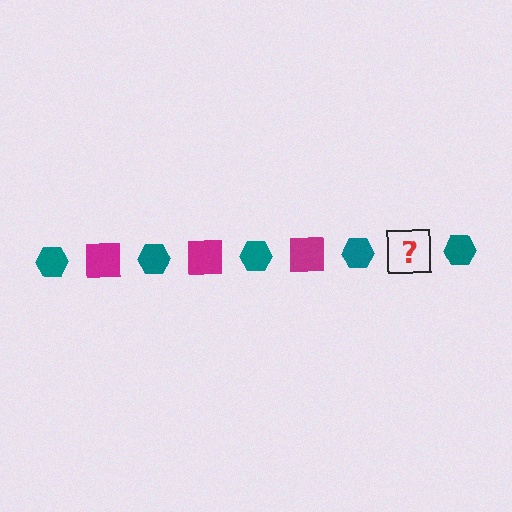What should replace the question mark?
The question mark should be replaced with a magenta square.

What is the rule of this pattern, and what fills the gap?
The rule is that the pattern alternates between teal hexagon and magenta square. The gap should be filled with a magenta square.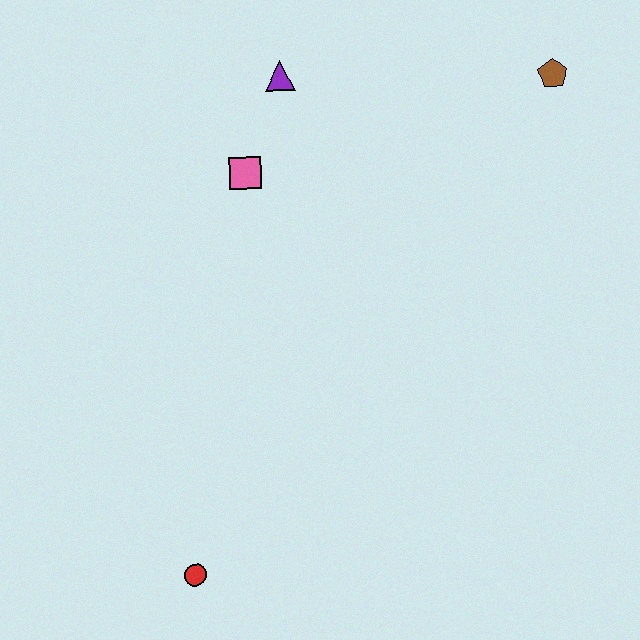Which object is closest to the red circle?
The pink square is closest to the red circle.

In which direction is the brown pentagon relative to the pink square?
The brown pentagon is to the right of the pink square.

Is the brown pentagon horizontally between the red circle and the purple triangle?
No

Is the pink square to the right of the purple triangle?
No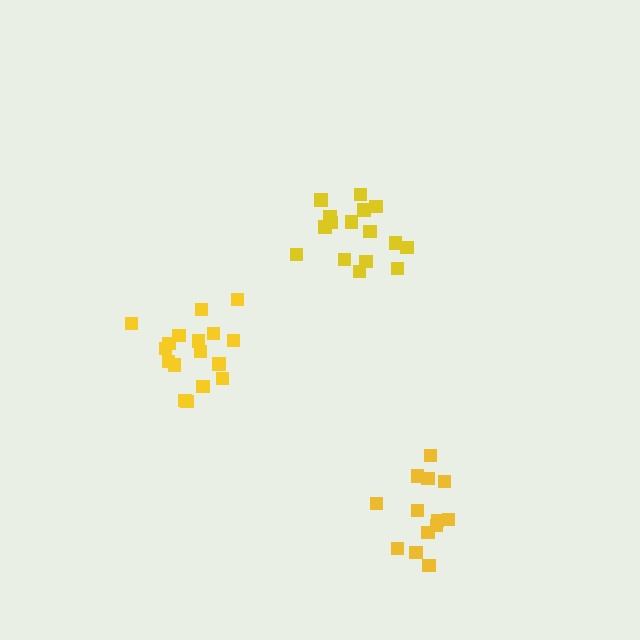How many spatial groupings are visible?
There are 3 spatial groupings.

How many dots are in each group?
Group 1: 16 dots, Group 2: 13 dots, Group 3: 17 dots (46 total).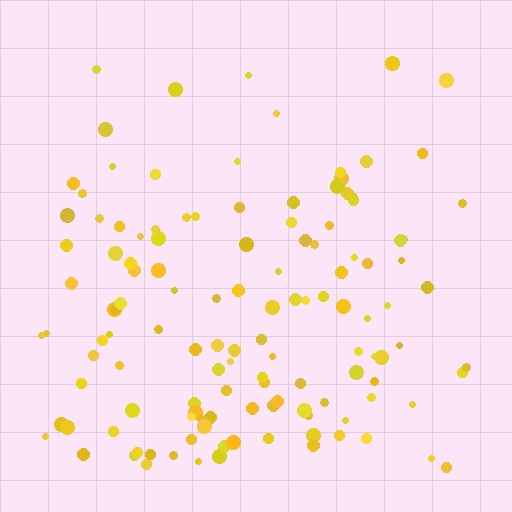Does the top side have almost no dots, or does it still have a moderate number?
Still a moderate number, just noticeably fewer than the bottom.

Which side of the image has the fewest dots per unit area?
The top.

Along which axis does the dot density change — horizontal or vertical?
Vertical.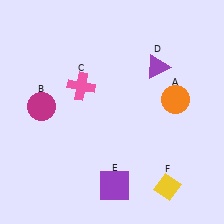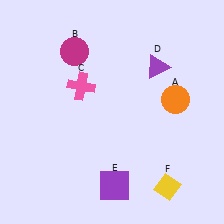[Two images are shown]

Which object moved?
The magenta circle (B) moved up.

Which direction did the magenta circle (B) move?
The magenta circle (B) moved up.